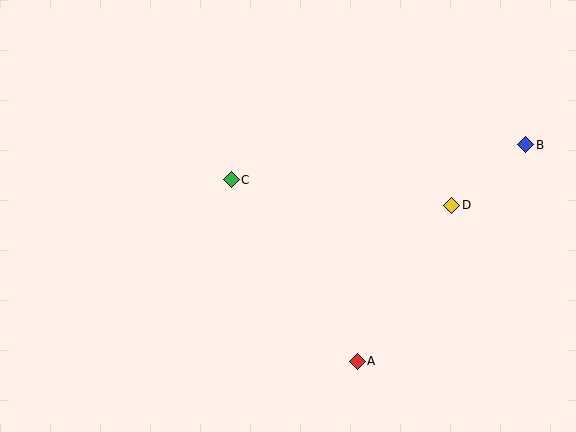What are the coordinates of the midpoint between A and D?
The midpoint between A and D is at (405, 283).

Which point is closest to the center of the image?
Point C at (231, 180) is closest to the center.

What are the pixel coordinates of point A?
Point A is at (357, 361).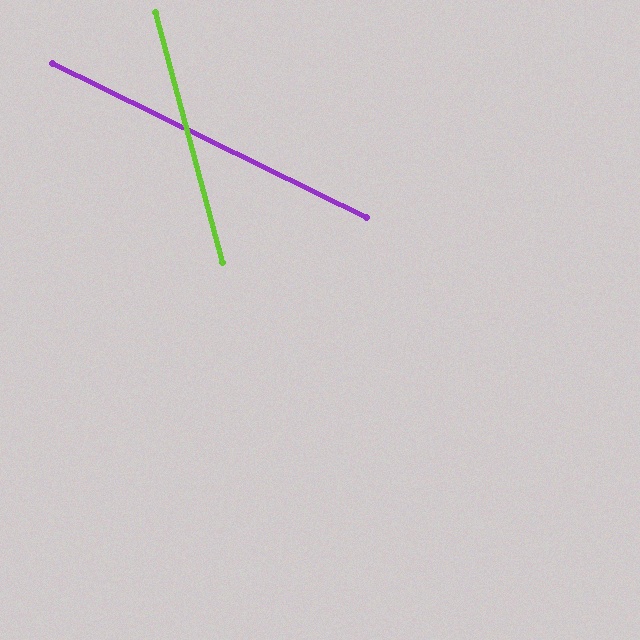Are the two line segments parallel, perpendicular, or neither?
Neither parallel nor perpendicular — they differ by about 49°.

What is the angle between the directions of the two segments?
Approximately 49 degrees.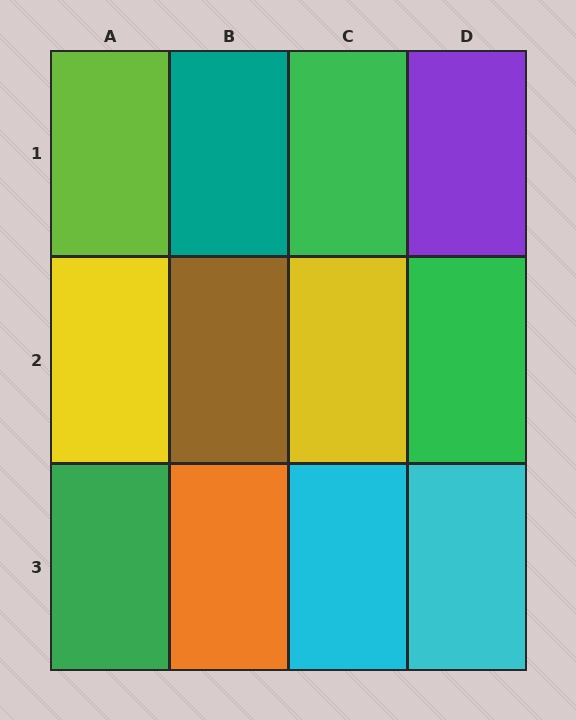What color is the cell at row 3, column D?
Cyan.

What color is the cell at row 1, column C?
Green.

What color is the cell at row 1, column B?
Teal.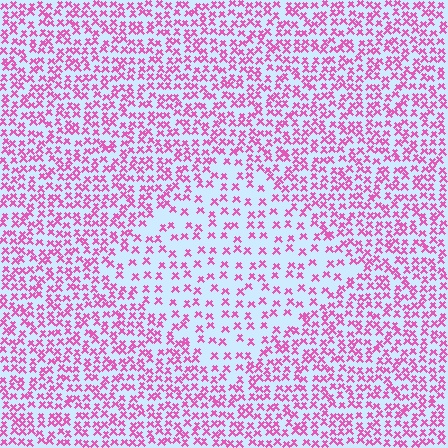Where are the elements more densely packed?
The elements are more densely packed outside the diamond boundary.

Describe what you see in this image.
The image contains small pink elements arranged at two different densities. A diamond-shaped region is visible where the elements are less densely packed than the surrounding area.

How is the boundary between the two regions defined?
The boundary is defined by a change in element density (approximately 2.0x ratio). All elements are the same color, size, and shape.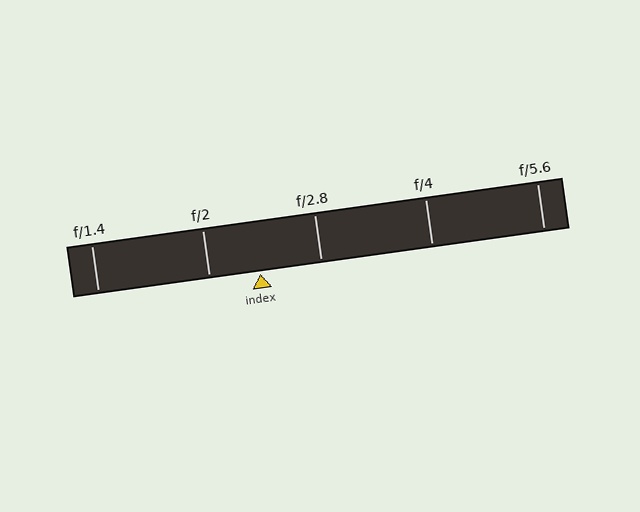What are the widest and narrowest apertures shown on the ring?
The widest aperture shown is f/1.4 and the narrowest is f/5.6.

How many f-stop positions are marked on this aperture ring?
There are 5 f-stop positions marked.